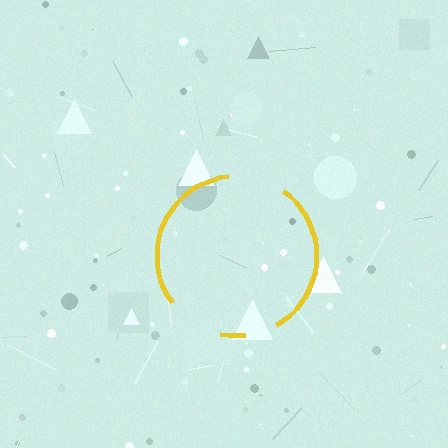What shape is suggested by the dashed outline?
The dashed outline suggests a circle.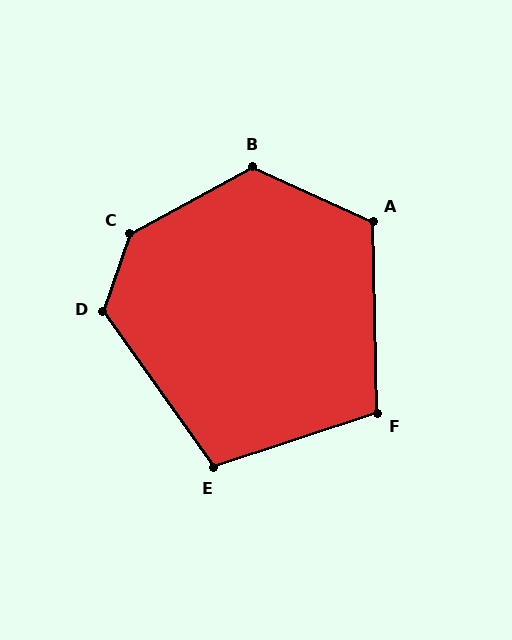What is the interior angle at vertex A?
Approximately 116 degrees (obtuse).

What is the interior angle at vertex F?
Approximately 107 degrees (obtuse).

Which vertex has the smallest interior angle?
E, at approximately 107 degrees.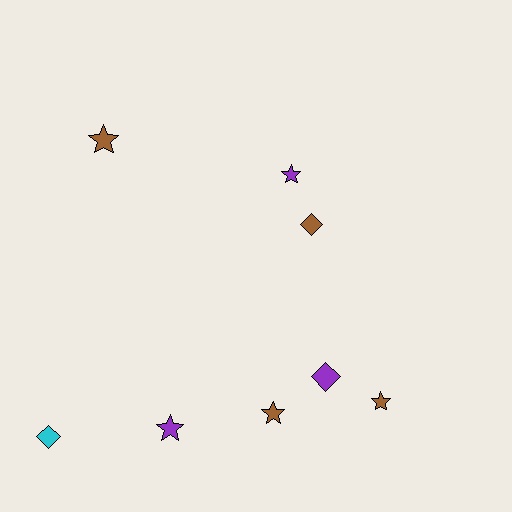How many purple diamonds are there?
There is 1 purple diamond.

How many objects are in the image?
There are 8 objects.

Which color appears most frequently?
Brown, with 4 objects.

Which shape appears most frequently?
Star, with 5 objects.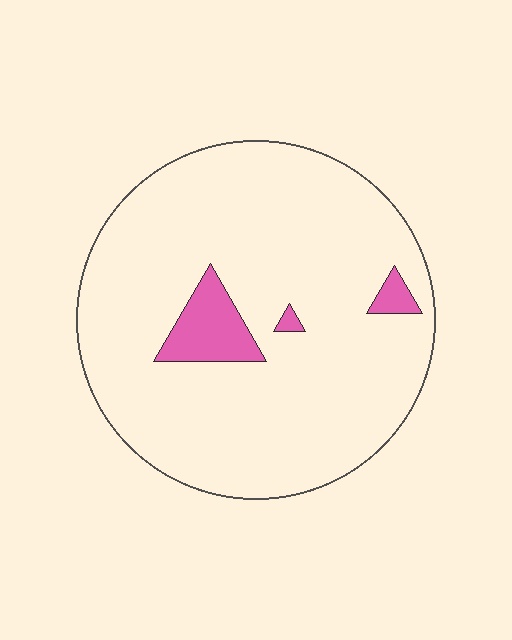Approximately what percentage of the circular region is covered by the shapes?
Approximately 5%.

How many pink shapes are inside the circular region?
3.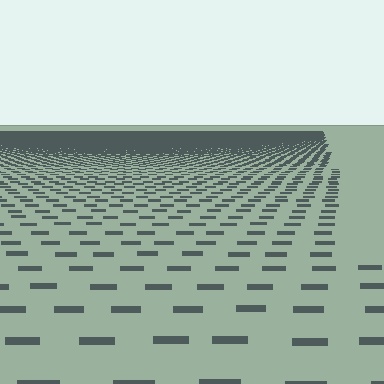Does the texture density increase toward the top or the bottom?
Density increases toward the top.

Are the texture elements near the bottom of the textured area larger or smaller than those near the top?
Larger. Near the bottom, elements are closer to the viewer and appear at a bigger on-screen size.